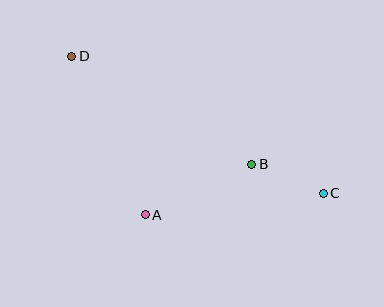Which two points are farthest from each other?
Points C and D are farthest from each other.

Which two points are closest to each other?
Points B and C are closest to each other.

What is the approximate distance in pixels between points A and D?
The distance between A and D is approximately 175 pixels.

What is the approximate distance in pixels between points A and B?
The distance between A and B is approximately 118 pixels.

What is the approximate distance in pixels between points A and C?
The distance between A and C is approximately 179 pixels.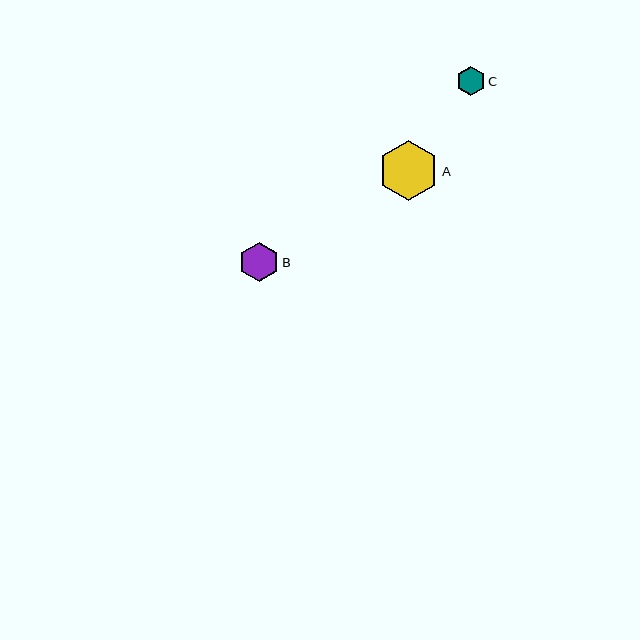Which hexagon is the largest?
Hexagon A is the largest with a size of approximately 60 pixels.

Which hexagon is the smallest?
Hexagon C is the smallest with a size of approximately 29 pixels.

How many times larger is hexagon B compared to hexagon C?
Hexagon B is approximately 1.4 times the size of hexagon C.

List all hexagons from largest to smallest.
From largest to smallest: A, B, C.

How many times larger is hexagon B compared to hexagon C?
Hexagon B is approximately 1.4 times the size of hexagon C.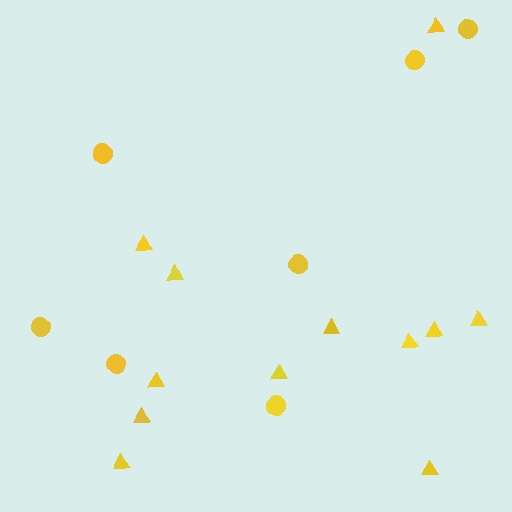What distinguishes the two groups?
There are 2 groups: one group of triangles (12) and one group of circles (7).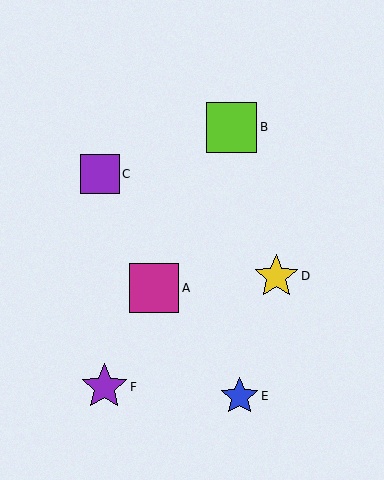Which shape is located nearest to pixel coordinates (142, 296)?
The magenta square (labeled A) at (154, 288) is nearest to that location.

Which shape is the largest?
The lime square (labeled B) is the largest.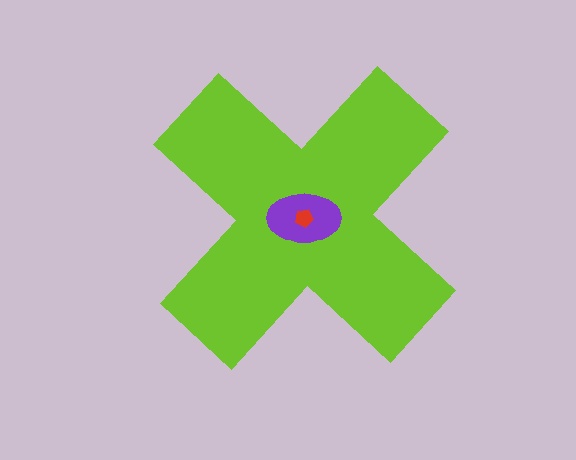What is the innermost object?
The red pentagon.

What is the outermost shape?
The lime cross.